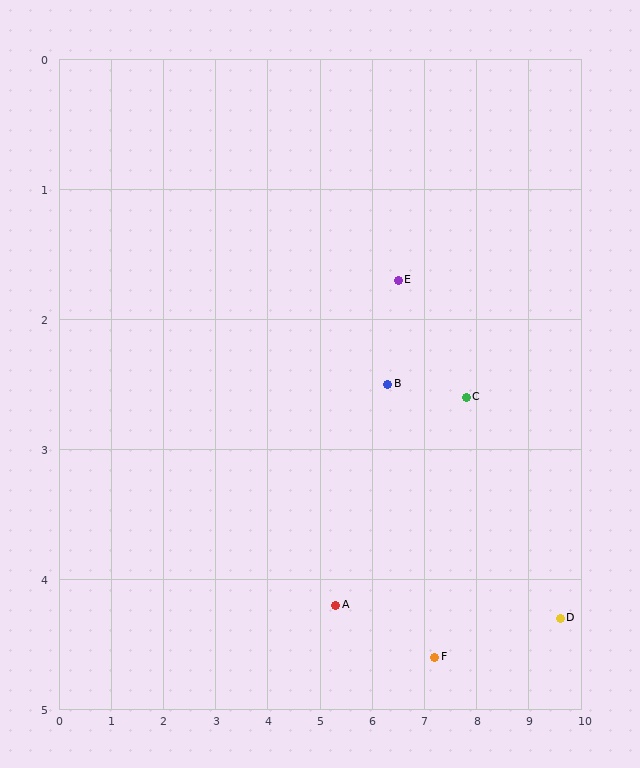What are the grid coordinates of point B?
Point B is at approximately (6.3, 2.5).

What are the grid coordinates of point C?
Point C is at approximately (7.8, 2.6).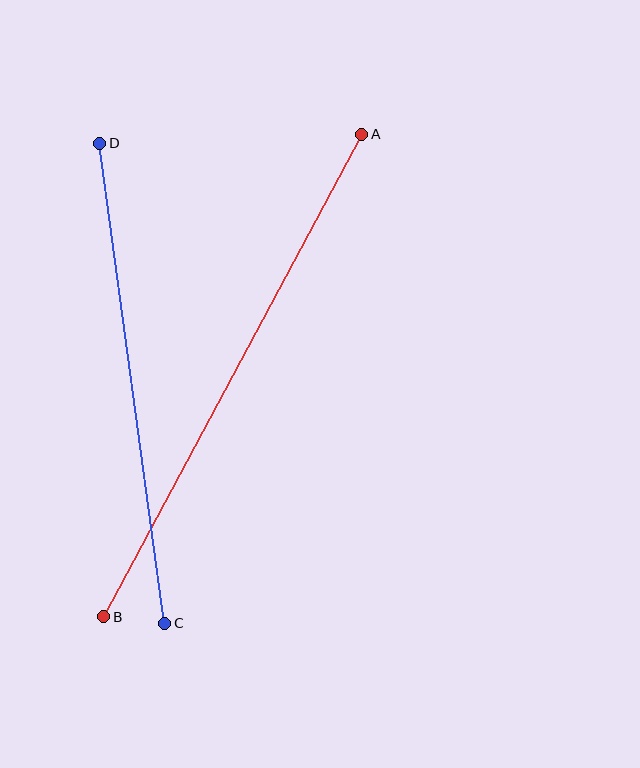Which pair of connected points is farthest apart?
Points A and B are farthest apart.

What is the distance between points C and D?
The distance is approximately 484 pixels.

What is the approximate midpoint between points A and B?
The midpoint is at approximately (233, 376) pixels.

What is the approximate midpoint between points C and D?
The midpoint is at approximately (132, 383) pixels.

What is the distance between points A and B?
The distance is approximately 547 pixels.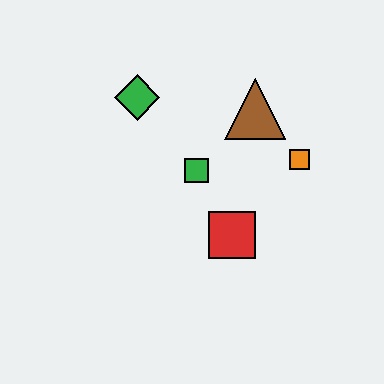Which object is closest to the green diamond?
The green square is closest to the green diamond.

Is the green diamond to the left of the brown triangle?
Yes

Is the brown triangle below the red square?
No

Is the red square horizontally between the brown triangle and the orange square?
No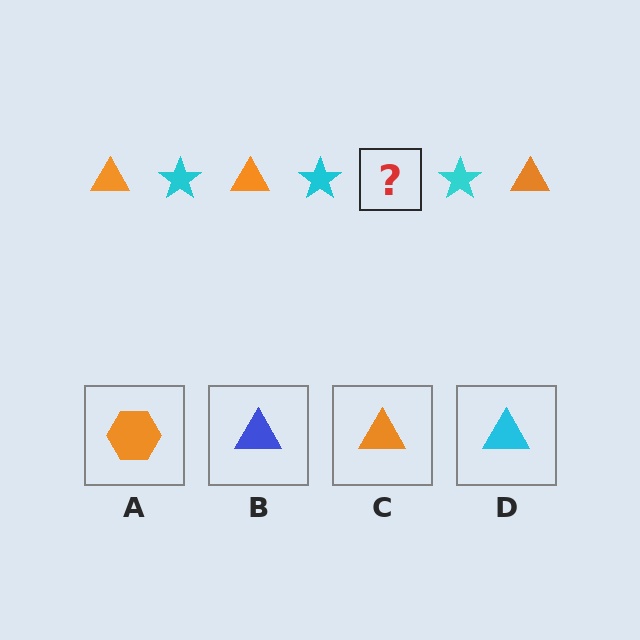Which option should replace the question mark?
Option C.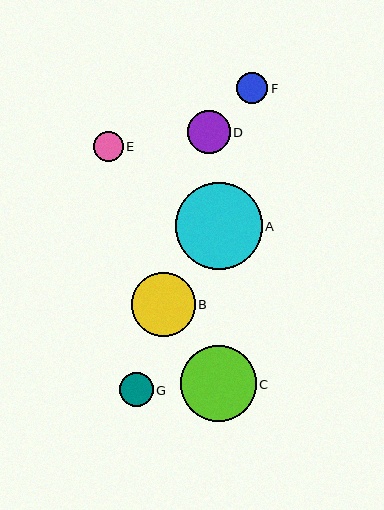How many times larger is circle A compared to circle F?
Circle A is approximately 2.8 times the size of circle F.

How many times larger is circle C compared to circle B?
Circle C is approximately 1.2 times the size of circle B.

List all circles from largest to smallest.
From largest to smallest: A, C, B, D, G, F, E.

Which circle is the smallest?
Circle E is the smallest with a size of approximately 30 pixels.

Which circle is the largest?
Circle A is the largest with a size of approximately 87 pixels.